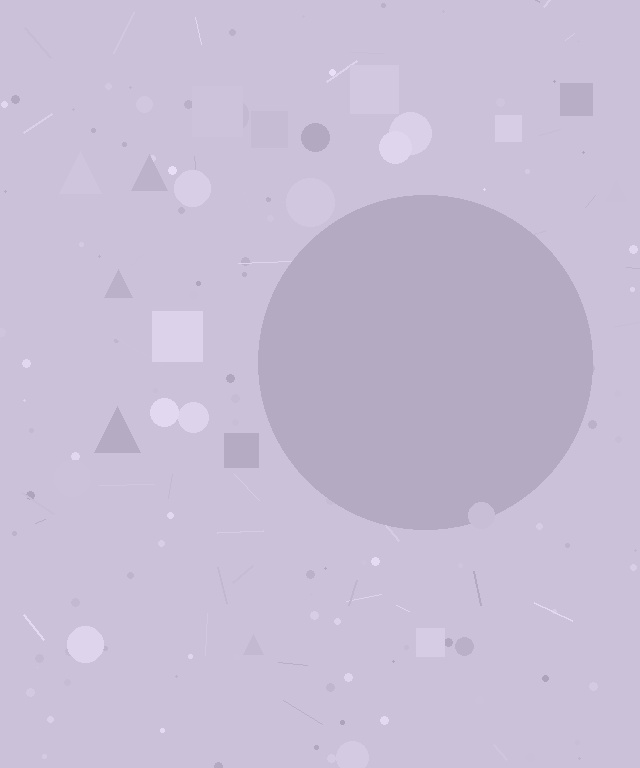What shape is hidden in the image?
A circle is hidden in the image.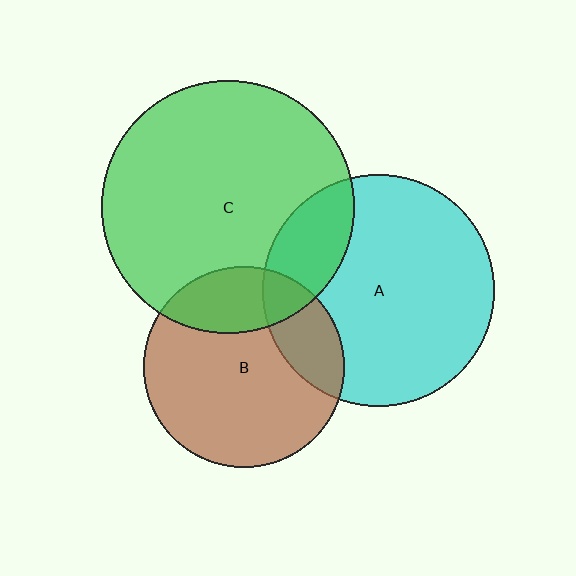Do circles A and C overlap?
Yes.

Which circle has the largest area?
Circle C (green).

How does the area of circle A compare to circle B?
Approximately 1.3 times.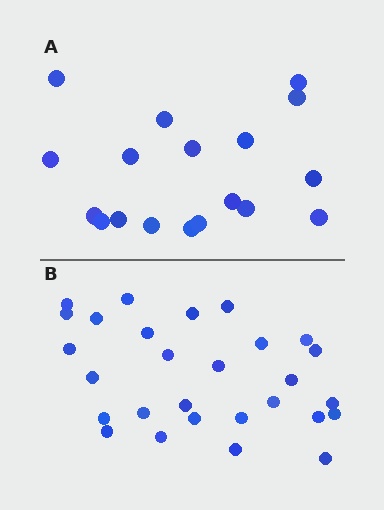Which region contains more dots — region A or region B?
Region B (the bottom region) has more dots.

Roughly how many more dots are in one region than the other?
Region B has roughly 10 or so more dots than region A.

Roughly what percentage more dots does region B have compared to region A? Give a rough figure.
About 55% more.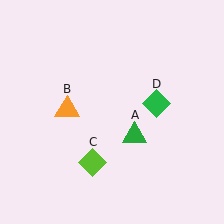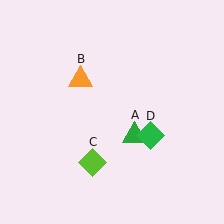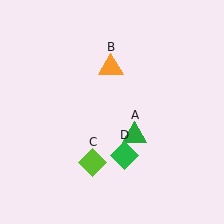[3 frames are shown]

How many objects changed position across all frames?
2 objects changed position: orange triangle (object B), green diamond (object D).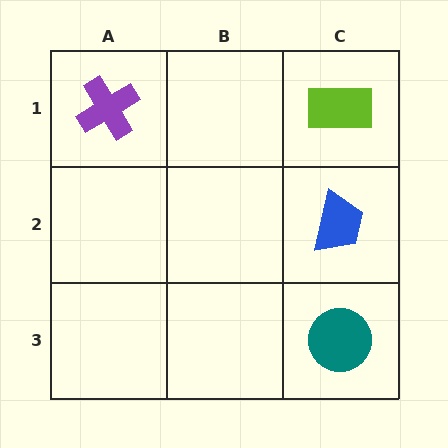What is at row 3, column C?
A teal circle.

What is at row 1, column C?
A lime rectangle.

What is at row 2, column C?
A blue trapezoid.